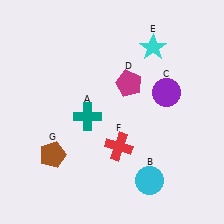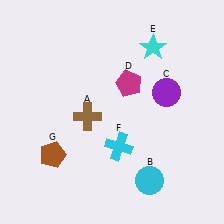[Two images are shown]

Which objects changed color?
A changed from teal to brown. F changed from red to cyan.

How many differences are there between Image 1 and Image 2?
There are 2 differences between the two images.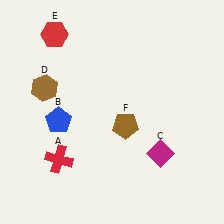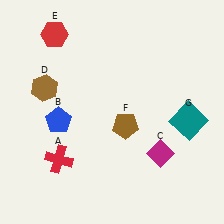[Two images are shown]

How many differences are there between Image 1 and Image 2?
There is 1 difference between the two images.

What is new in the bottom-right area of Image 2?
A teal square (G) was added in the bottom-right area of Image 2.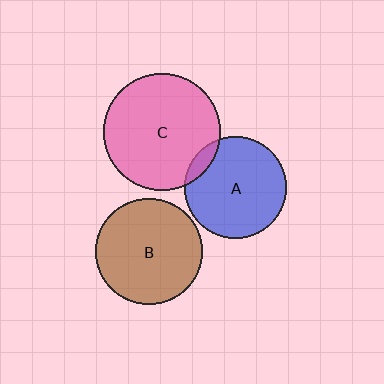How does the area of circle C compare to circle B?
Approximately 1.2 times.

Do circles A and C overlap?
Yes.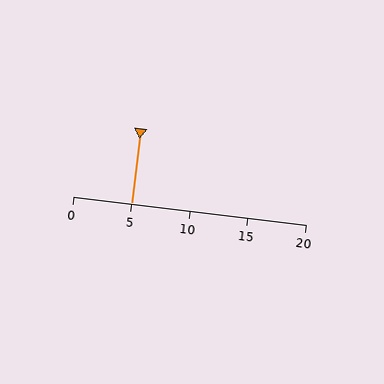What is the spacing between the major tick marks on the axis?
The major ticks are spaced 5 apart.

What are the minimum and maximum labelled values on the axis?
The axis runs from 0 to 20.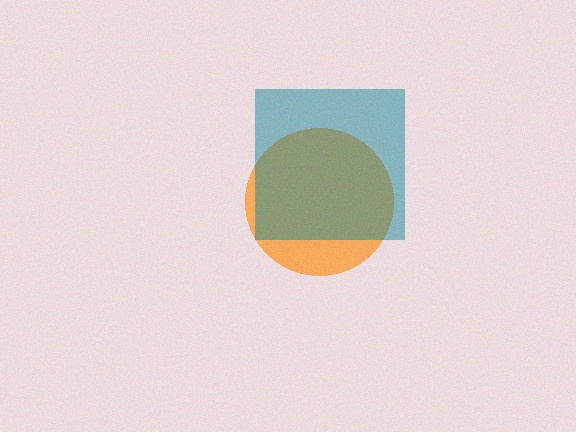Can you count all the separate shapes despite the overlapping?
Yes, there are 2 separate shapes.